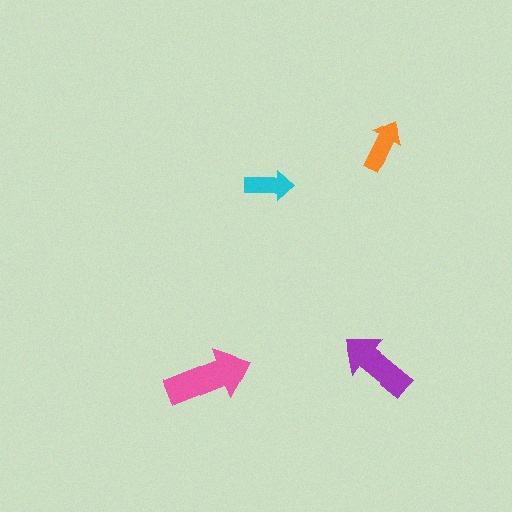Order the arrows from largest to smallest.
the pink one, the purple one, the orange one, the cyan one.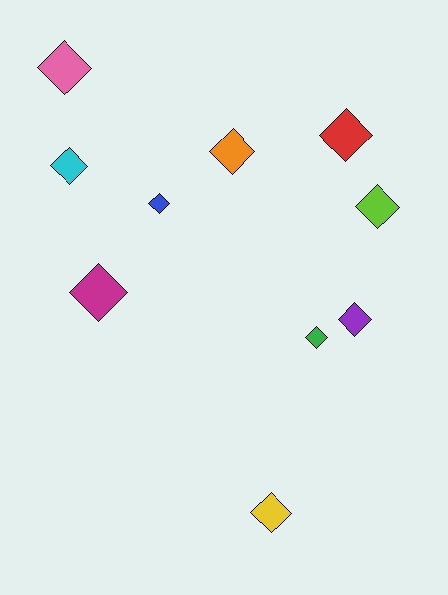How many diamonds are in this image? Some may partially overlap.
There are 10 diamonds.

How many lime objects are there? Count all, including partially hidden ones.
There is 1 lime object.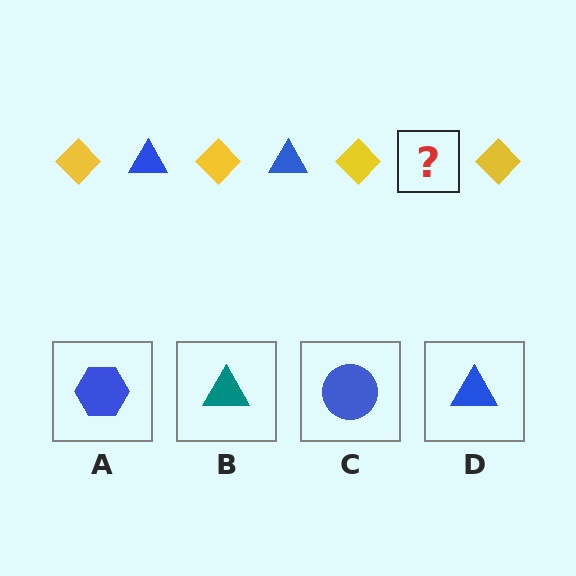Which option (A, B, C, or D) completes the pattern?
D.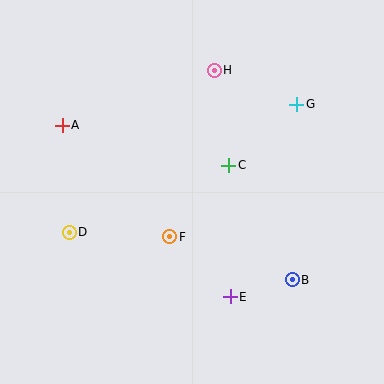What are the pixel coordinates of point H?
Point H is at (214, 70).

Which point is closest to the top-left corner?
Point A is closest to the top-left corner.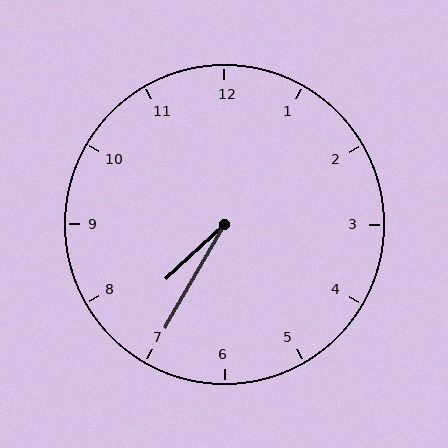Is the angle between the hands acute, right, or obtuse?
It is acute.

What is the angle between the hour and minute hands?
Approximately 18 degrees.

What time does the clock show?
7:35.